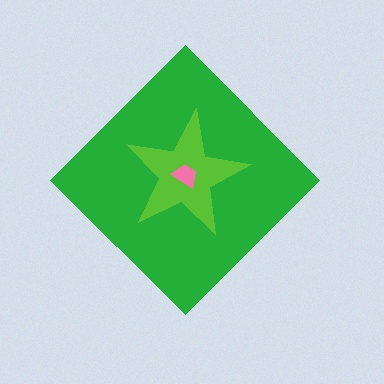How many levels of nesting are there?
3.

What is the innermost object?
The pink trapezoid.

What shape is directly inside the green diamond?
The lime star.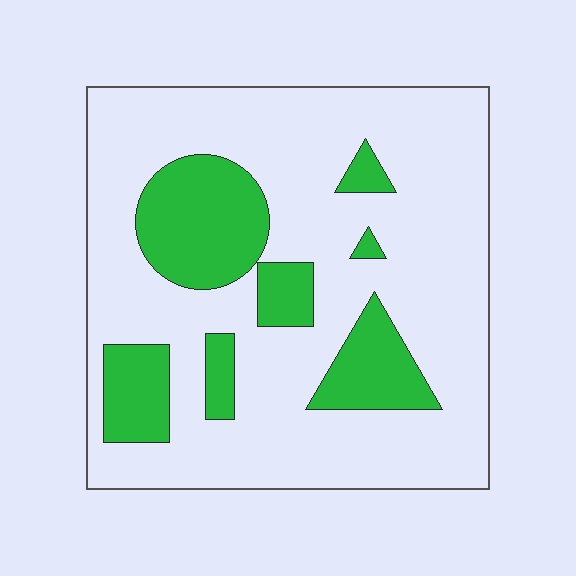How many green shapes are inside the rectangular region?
7.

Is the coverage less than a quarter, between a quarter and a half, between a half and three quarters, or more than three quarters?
Less than a quarter.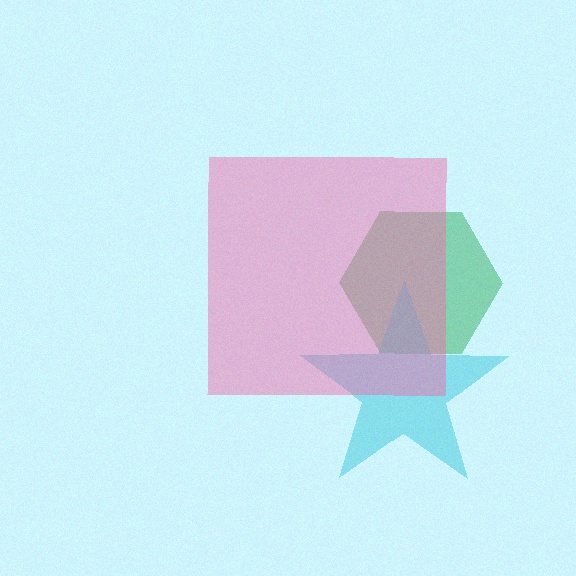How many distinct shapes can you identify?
There are 3 distinct shapes: a green hexagon, a cyan star, a pink square.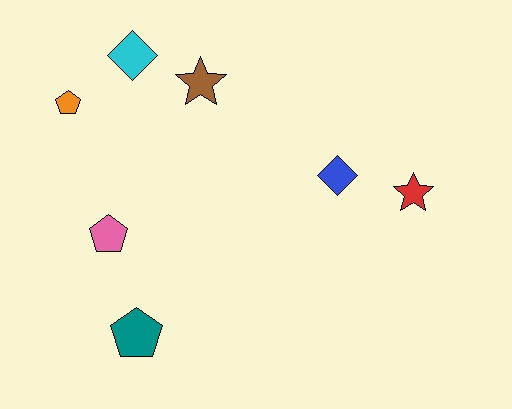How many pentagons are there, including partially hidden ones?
There are 3 pentagons.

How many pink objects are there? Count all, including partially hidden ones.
There is 1 pink object.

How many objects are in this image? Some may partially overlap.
There are 7 objects.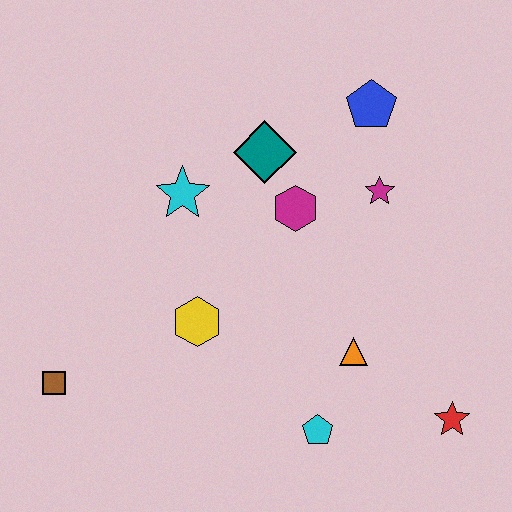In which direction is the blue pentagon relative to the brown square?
The blue pentagon is to the right of the brown square.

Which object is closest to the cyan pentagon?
The orange triangle is closest to the cyan pentagon.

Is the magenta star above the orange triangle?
Yes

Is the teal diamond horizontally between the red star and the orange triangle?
No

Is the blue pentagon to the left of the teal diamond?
No